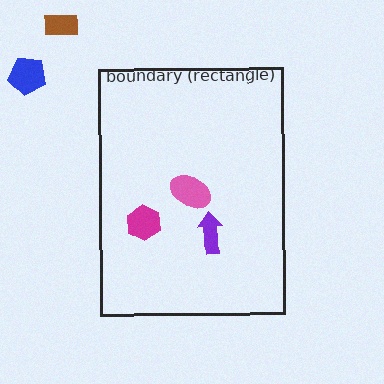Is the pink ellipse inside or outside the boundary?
Inside.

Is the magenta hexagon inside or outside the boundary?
Inside.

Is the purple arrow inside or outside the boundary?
Inside.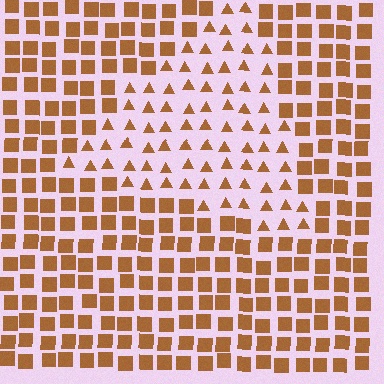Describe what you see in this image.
The image is filled with small brown elements arranged in a uniform grid. A triangle-shaped region contains triangles, while the surrounding area contains squares. The boundary is defined purely by the change in element shape.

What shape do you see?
I see a triangle.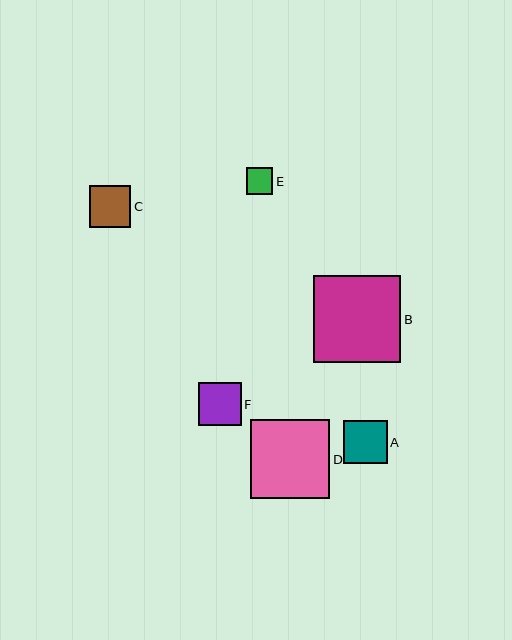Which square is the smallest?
Square E is the smallest with a size of approximately 27 pixels.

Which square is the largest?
Square B is the largest with a size of approximately 87 pixels.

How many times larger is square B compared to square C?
Square B is approximately 2.1 times the size of square C.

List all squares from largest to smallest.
From largest to smallest: B, D, A, F, C, E.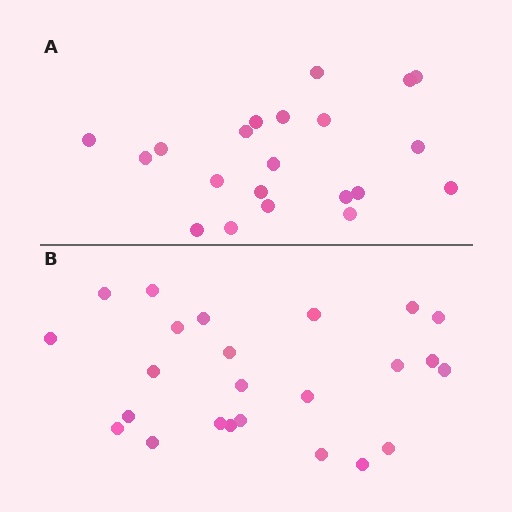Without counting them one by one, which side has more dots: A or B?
Region B (the bottom region) has more dots.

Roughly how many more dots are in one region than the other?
Region B has just a few more — roughly 2 or 3 more dots than region A.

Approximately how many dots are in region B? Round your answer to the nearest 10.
About 20 dots. (The exact count is 24, which rounds to 20.)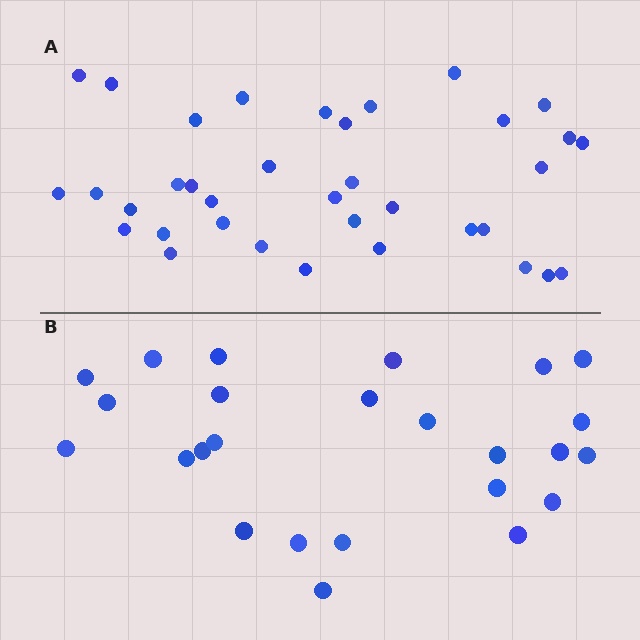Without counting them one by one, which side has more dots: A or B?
Region A (the top region) has more dots.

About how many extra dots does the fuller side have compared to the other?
Region A has roughly 12 or so more dots than region B.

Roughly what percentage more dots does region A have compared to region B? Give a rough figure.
About 45% more.